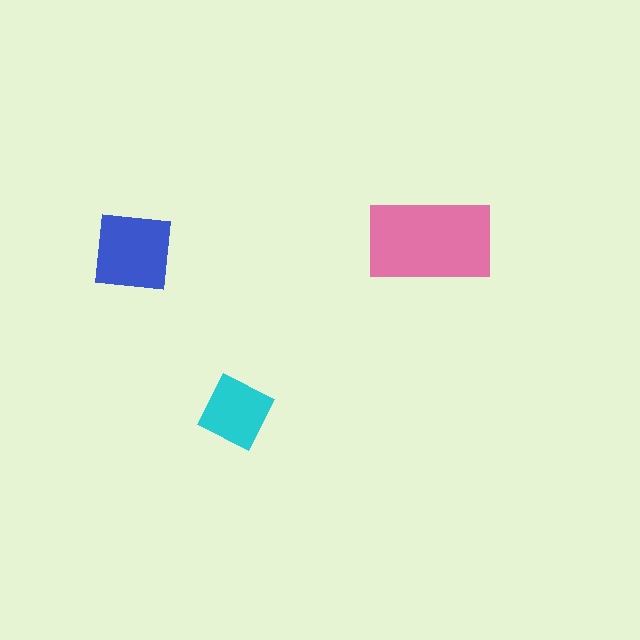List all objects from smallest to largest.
The cyan diamond, the blue square, the pink rectangle.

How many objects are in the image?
There are 3 objects in the image.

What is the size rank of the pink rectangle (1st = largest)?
1st.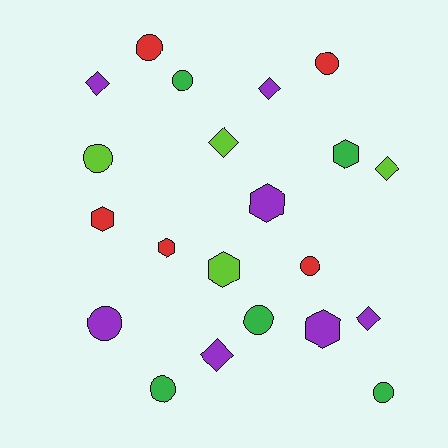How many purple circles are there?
There is 1 purple circle.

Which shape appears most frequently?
Circle, with 9 objects.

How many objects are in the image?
There are 21 objects.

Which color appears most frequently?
Purple, with 7 objects.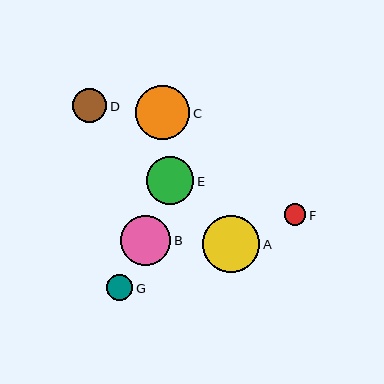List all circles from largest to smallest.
From largest to smallest: A, C, B, E, D, G, F.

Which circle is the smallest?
Circle F is the smallest with a size of approximately 21 pixels.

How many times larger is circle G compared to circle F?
Circle G is approximately 1.2 times the size of circle F.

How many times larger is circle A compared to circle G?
Circle A is approximately 2.2 times the size of circle G.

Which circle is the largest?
Circle A is the largest with a size of approximately 58 pixels.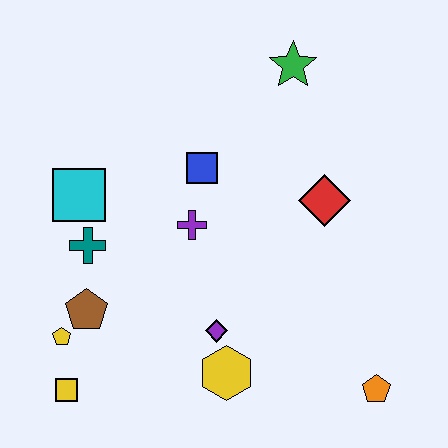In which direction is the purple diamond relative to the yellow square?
The purple diamond is to the right of the yellow square.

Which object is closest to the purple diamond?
The yellow hexagon is closest to the purple diamond.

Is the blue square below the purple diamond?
No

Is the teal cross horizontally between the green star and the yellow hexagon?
No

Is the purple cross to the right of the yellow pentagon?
Yes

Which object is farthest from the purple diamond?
The green star is farthest from the purple diamond.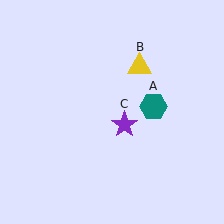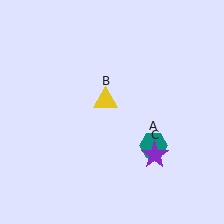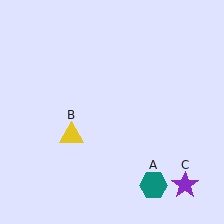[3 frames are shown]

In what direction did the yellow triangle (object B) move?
The yellow triangle (object B) moved down and to the left.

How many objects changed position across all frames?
3 objects changed position: teal hexagon (object A), yellow triangle (object B), purple star (object C).